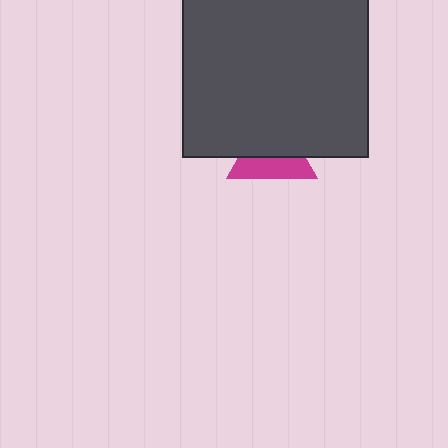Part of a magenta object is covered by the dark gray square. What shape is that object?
It is a triangle.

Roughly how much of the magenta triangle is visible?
About half of it is visible (roughly 47%).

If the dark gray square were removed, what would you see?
You would see the complete magenta triangle.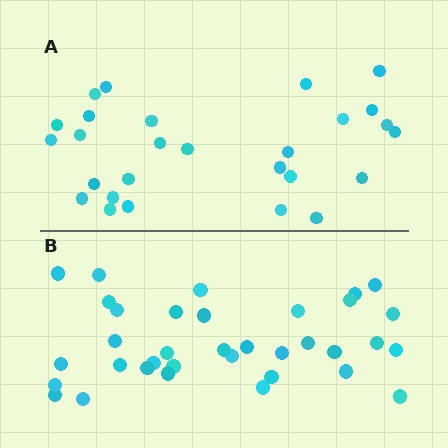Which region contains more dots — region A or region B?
Region B (the bottom region) has more dots.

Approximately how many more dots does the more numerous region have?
Region B has roughly 8 or so more dots than region A.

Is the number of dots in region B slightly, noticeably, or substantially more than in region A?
Region B has noticeably more, but not dramatically so. The ratio is roughly 1.3 to 1.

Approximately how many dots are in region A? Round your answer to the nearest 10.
About 30 dots. (The exact count is 27, which rounds to 30.)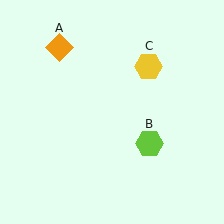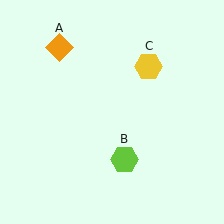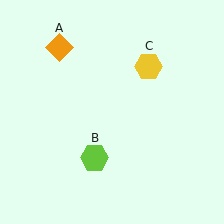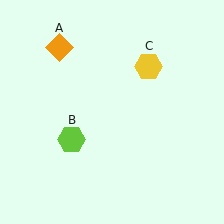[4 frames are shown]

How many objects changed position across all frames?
1 object changed position: lime hexagon (object B).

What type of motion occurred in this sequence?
The lime hexagon (object B) rotated clockwise around the center of the scene.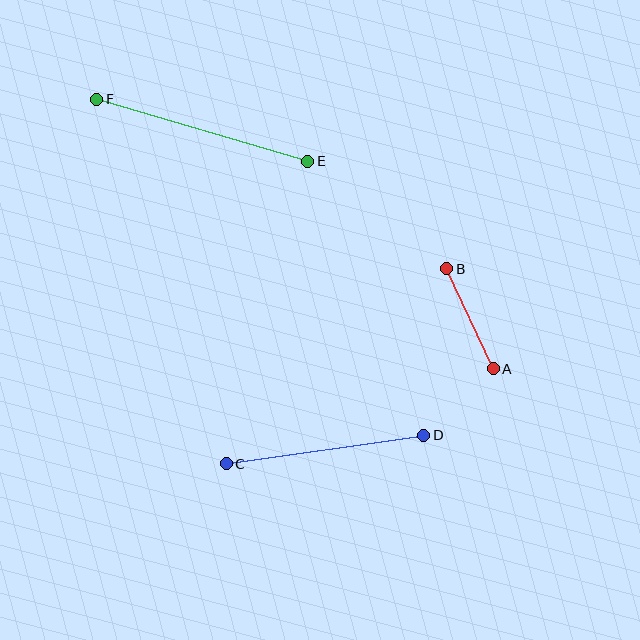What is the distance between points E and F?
The distance is approximately 220 pixels.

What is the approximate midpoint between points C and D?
The midpoint is at approximately (325, 449) pixels.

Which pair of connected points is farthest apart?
Points E and F are farthest apart.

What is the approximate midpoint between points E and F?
The midpoint is at approximately (202, 130) pixels.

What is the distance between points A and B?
The distance is approximately 110 pixels.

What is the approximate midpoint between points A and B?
The midpoint is at approximately (470, 319) pixels.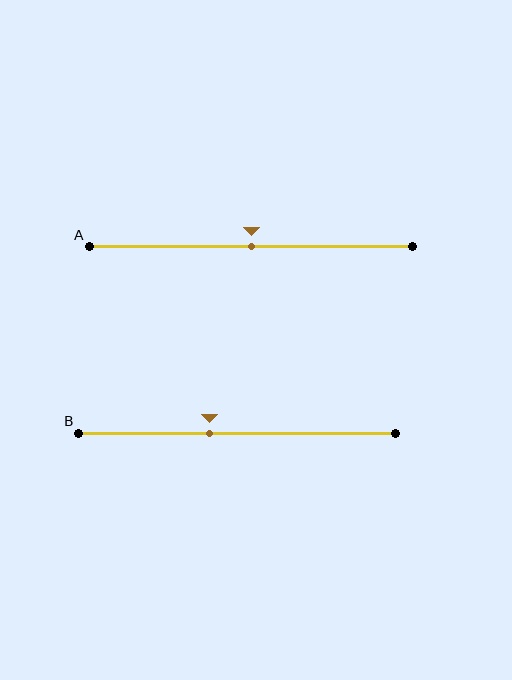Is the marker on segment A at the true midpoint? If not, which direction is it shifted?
Yes, the marker on segment A is at the true midpoint.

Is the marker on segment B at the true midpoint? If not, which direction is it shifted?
No, the marker on segment B is shifted to the left by about 9% of the segment length.